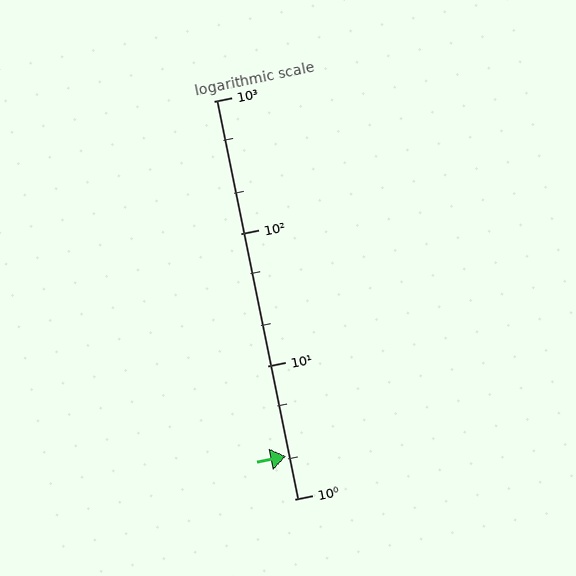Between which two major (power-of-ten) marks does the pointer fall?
The pointer is between 1 and 10.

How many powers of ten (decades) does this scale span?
The scale spans 3 decades, from 1 to 1000.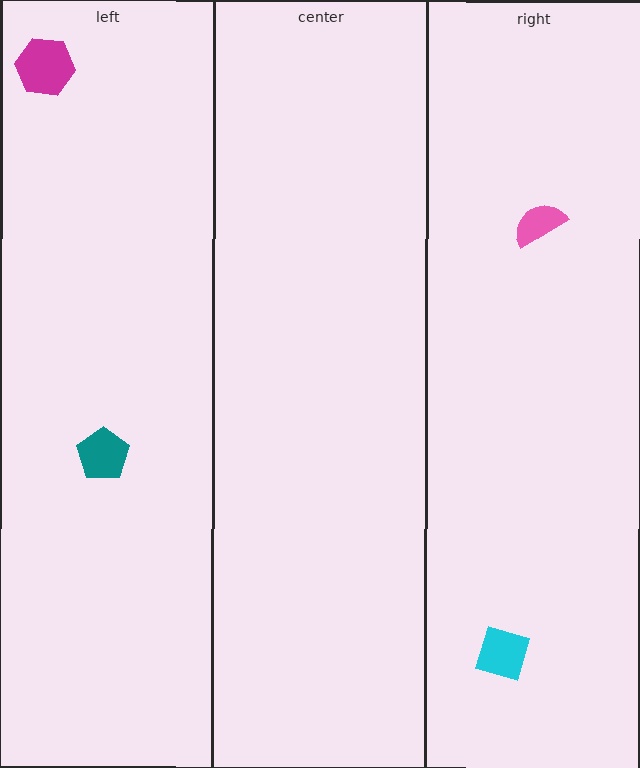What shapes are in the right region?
The pink semicircle, the cyan diamond.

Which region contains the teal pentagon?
The left region.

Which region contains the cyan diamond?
The right region.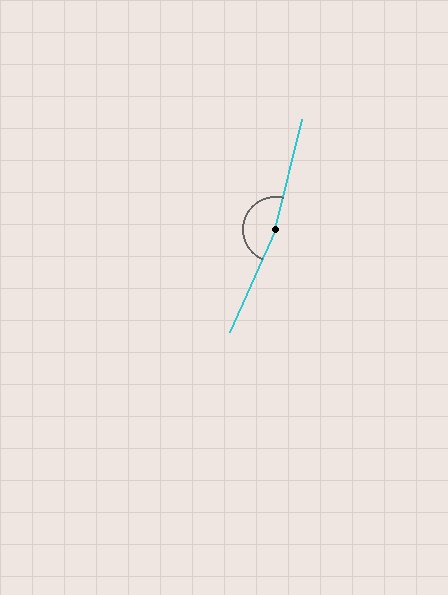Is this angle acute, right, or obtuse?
It is obtuse.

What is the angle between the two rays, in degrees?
Approximately 170 degrees.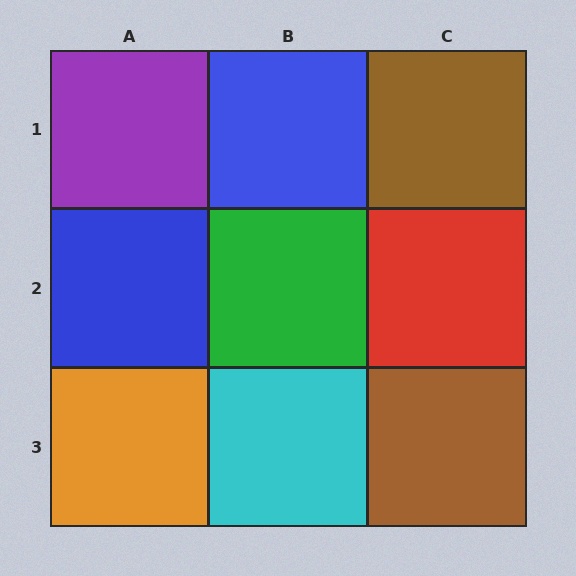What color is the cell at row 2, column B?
Green.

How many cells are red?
1 cell is red.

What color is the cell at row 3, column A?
Orange.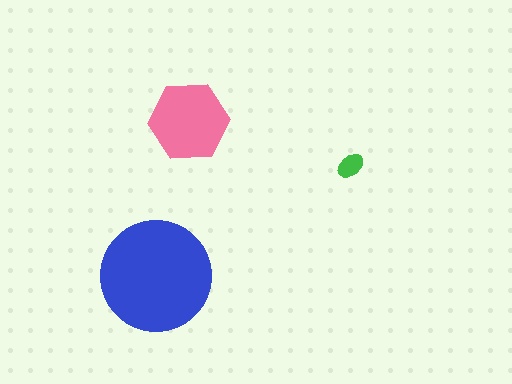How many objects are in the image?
There are 3 objects in the image.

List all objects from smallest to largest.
The green ellipse, the pink hexagon, the blue circle.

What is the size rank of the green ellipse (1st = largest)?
3rd.